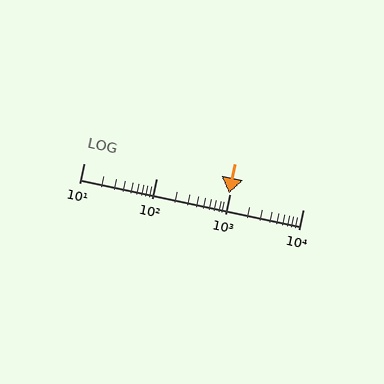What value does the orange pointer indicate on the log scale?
The pointer indicates approximately 960.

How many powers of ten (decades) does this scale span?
The scale spans 3 decades, from 10 to 10000.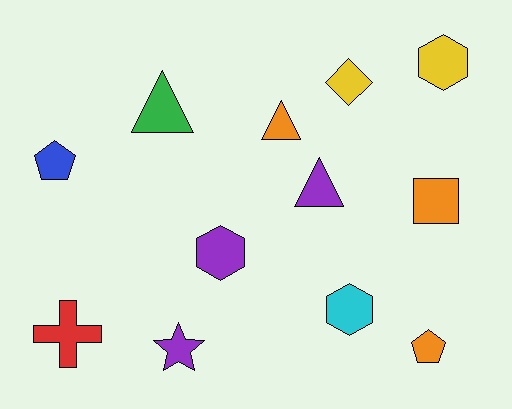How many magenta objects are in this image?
There are no magenta objects.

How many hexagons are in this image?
There are 3 hexagons.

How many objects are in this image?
There are 12 objects.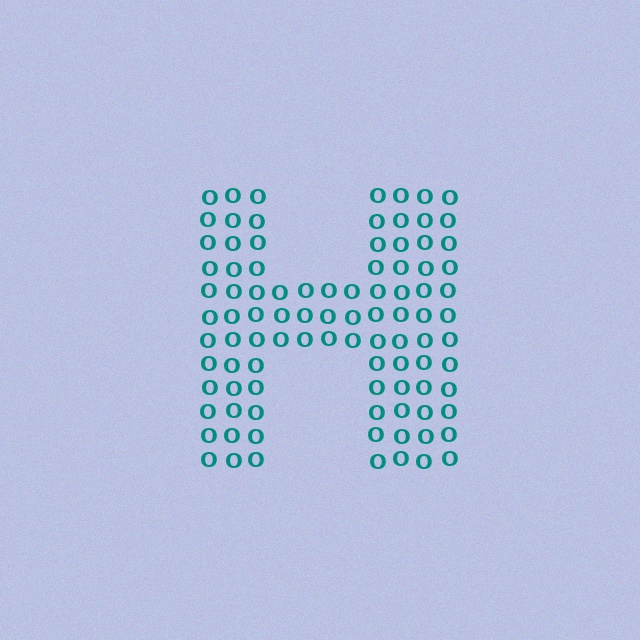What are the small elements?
The small elements are letter O's.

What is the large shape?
The large shape is the letter H.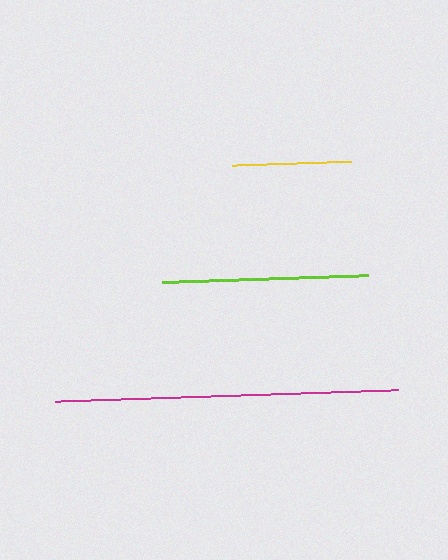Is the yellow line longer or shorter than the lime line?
The lime line is longer than the yellow line.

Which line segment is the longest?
The magenta line is the longest at approximately 343 pixels.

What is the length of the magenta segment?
The magenta segment is approximately 343 pixels long.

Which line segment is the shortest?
The yellow line is the shortest at approximately 119 pixels.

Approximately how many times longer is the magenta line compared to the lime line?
The magenta line is approximately 1.7 times the length of the lime line.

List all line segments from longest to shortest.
From longest to shortest: magenta, lime, yellow.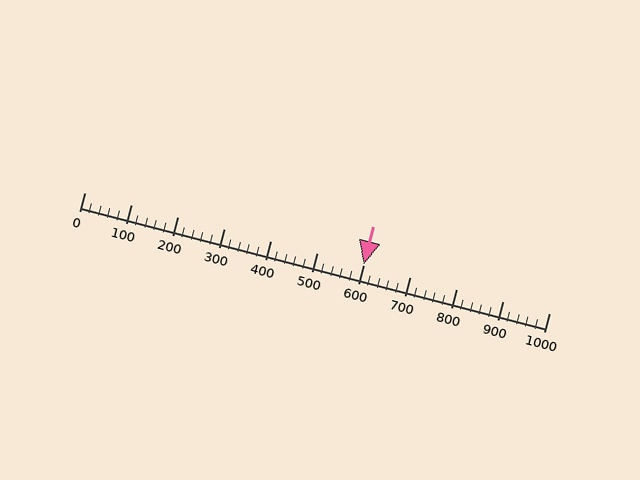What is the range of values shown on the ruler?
The ruler shows values from 0 to 1000.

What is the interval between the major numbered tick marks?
The major tick marks are spaced 100 units apart.